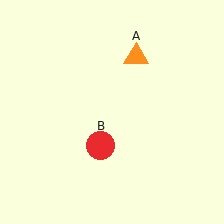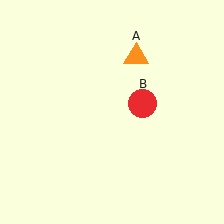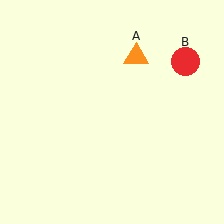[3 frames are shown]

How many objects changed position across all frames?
1 object changed position: red circle (object B).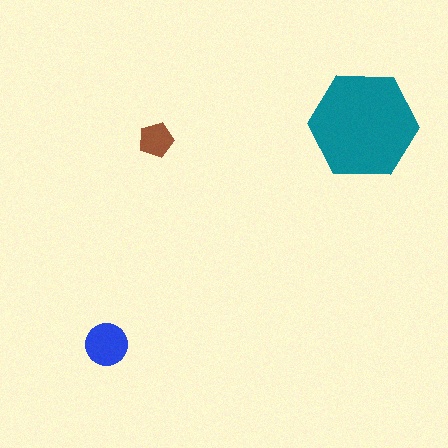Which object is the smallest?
The brown pentagon.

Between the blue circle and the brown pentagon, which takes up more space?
The blue circle.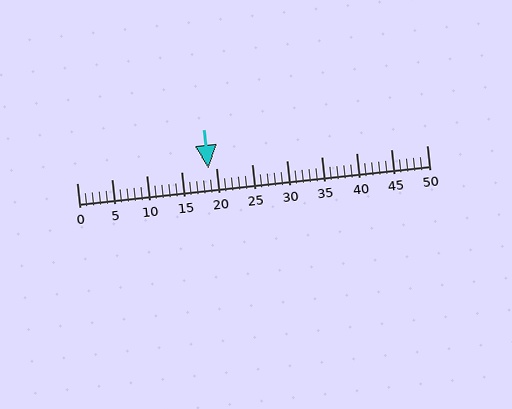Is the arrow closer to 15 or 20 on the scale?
The arrow is closer to 20.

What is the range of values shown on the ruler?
The ruler shows values from 0 to 50.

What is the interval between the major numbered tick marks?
The major tick marks are spaced 5 units apart.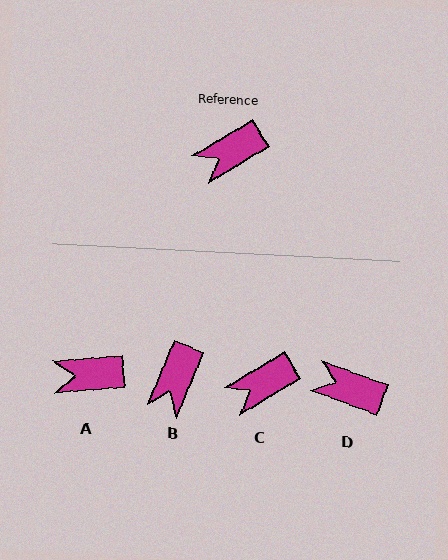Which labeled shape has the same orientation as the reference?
C.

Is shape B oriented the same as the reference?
No, it is off by about 36 degrees.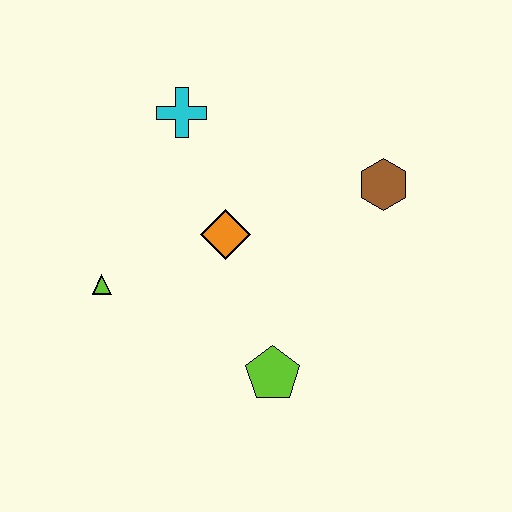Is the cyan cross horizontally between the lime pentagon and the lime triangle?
Yes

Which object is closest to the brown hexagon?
The orange diamond is closest to the brown hexagon.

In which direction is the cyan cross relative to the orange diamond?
The cyan cross is above the orange diamond.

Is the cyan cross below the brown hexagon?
No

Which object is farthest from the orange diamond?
The brown hexagon is farthest from the orange diamond.